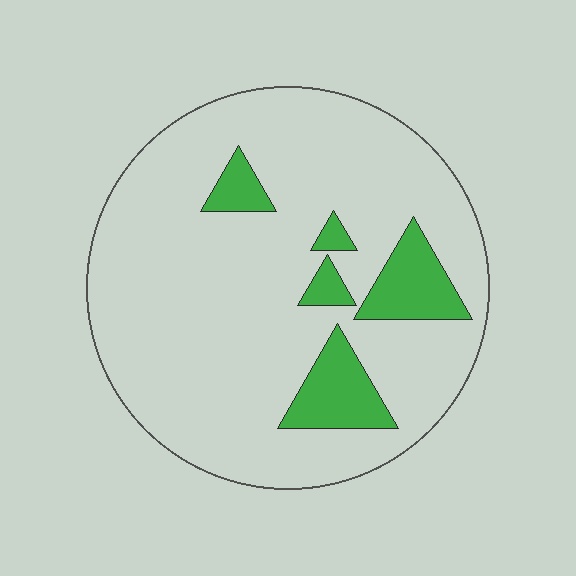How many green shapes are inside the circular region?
5.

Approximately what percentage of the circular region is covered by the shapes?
Approximately 15%.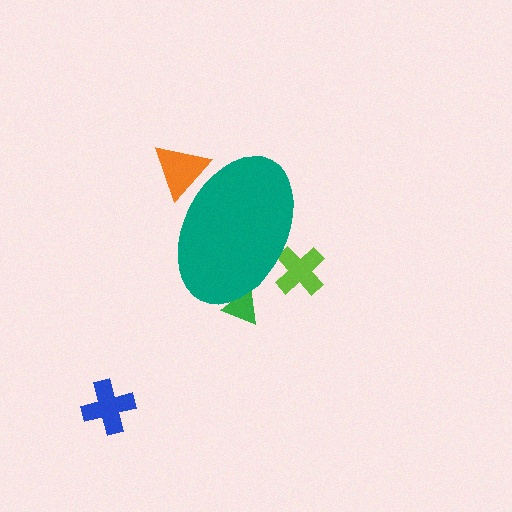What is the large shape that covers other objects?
A teal ellipse.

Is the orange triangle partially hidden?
Yes, the orange triangle is partially hidden behind the teal ellipse.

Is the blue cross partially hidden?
No, the blue cross is fully visible.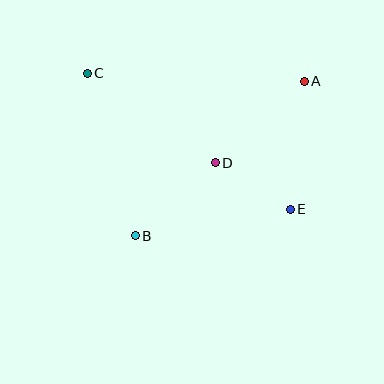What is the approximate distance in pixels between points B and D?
The distance between B and D is approximately 108 pixels.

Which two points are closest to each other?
Points D and E are closest to each other.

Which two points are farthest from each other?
Points C and E are farthest from each other.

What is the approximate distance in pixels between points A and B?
The distance between A and B is approximately 229 pixels.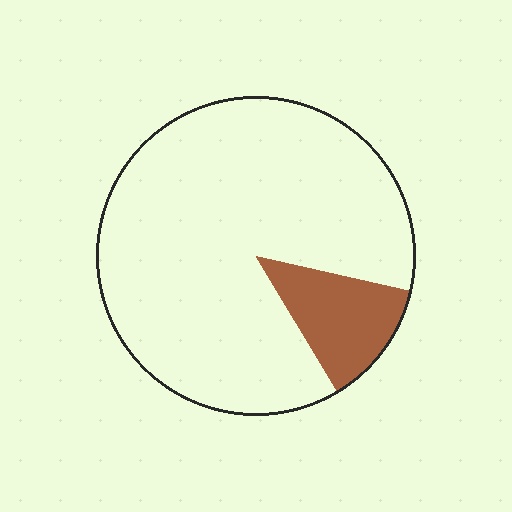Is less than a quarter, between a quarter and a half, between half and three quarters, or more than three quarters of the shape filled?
Less than a quarter.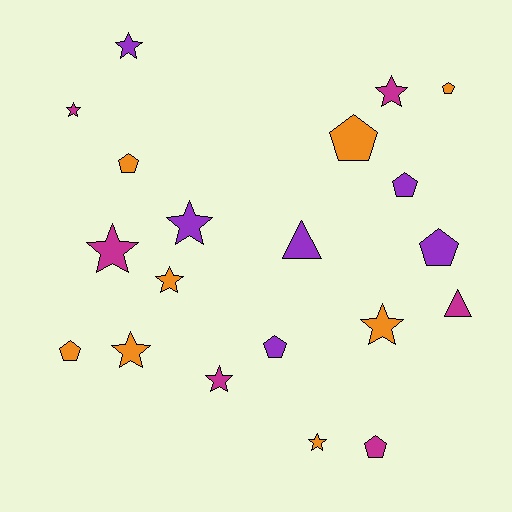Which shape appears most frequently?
Star, with 10 objects.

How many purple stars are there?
There are 2 purple stars.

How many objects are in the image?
There are 20 objects.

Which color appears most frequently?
Orange, with 8 objects.